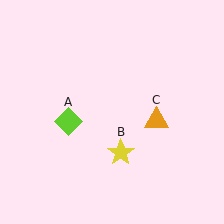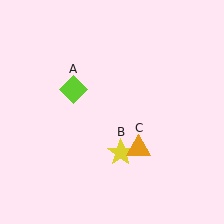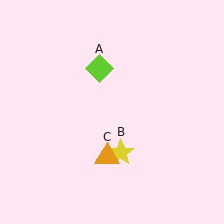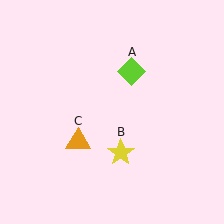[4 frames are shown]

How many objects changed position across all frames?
2 objects changed position: lime diamond (object A), orange triangle (object C).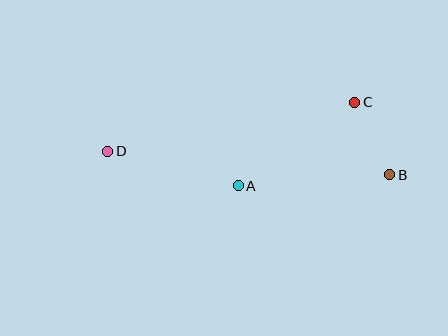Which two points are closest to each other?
Points B and C are closest to each other.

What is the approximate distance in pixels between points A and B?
The distance between A and B is approximately 152 pixels.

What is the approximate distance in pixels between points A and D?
The distance between A and D is approximately 135 pixels.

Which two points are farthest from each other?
Points B and D are farthest from each other.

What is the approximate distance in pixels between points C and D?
The distance between C and D is approximately 252 pixels.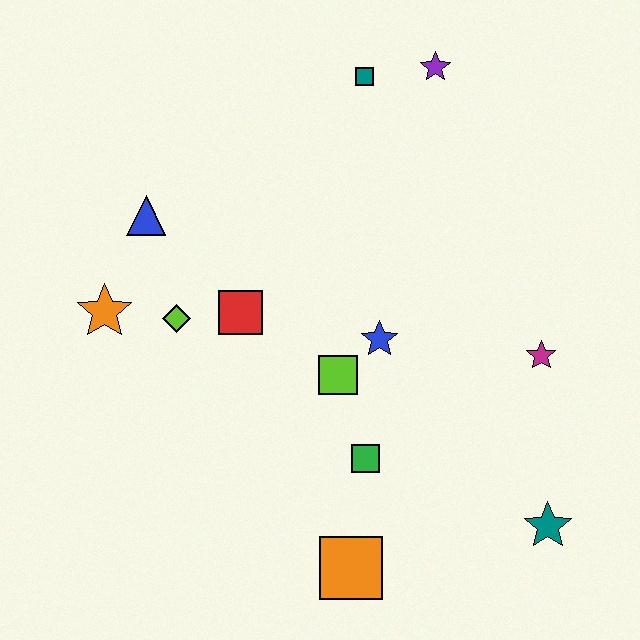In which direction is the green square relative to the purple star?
The green square is below the purple star.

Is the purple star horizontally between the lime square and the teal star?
Yes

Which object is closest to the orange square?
The green square is closest to the orange square.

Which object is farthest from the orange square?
The purple star is farthest from the orange square.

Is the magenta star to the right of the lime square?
Yes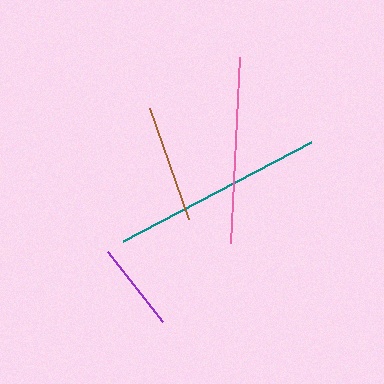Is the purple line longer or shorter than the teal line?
The teal line is longer than the purple line.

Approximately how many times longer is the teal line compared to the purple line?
The teal line is approximately 2.4 times the length of the purple line.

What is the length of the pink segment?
The pink segment is approximately 186 pixels long.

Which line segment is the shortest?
The purple line is the shortest at approximately 89 pixels.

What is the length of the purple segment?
The purple segment is approximately 89 pixels long.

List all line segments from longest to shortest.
From longest to shortest: teal, pink, brown, purple.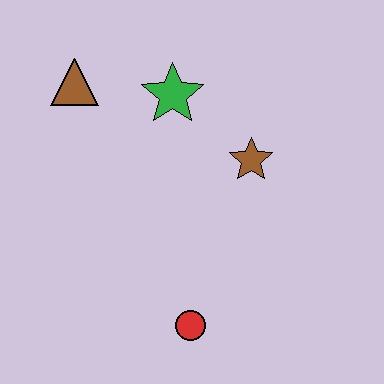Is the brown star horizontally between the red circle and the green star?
No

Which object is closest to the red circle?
The brown star is closest to the red circle.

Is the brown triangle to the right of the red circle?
No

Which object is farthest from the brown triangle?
The red circle is farthest from the brown triangle.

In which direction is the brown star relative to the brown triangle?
The brown star is to the right of the brown triangle.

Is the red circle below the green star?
Yes